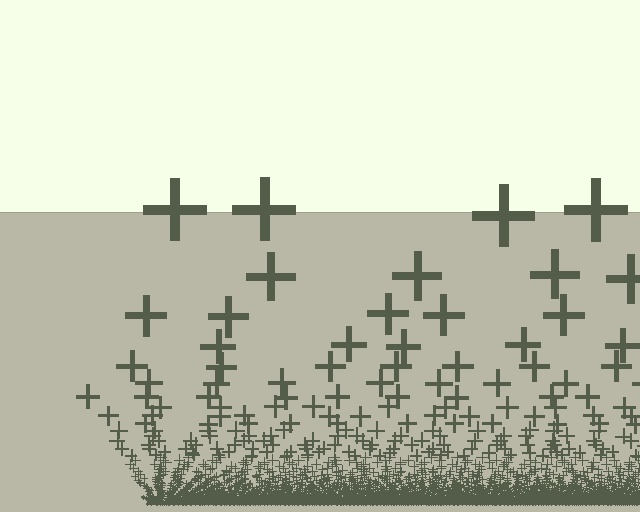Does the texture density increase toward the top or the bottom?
Density increases toward the bottom.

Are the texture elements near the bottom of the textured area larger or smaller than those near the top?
Smaller. The gradient is inverted — elements near the bottom are smaller and denser.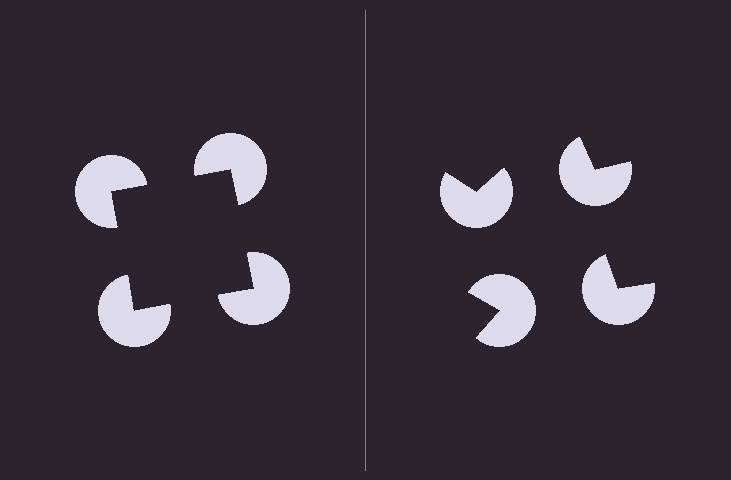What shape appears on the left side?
An illusory square.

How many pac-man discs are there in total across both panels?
8 — 4 on each side.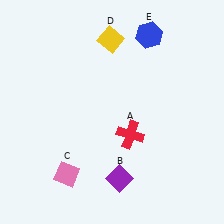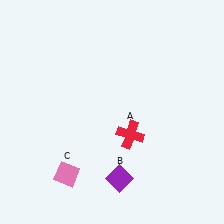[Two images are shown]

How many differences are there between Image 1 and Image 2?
There are 2 differences between the two images.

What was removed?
The yellow diamond (D), the blue hexagon (E) were removed in Image 2.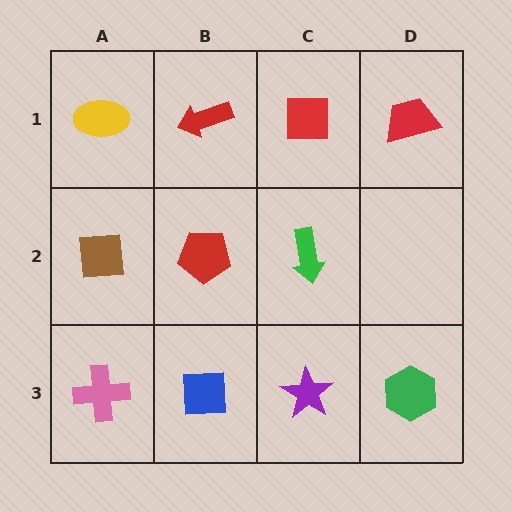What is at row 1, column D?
A red trapezoid.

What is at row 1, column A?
A yellow ellipse.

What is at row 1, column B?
A red arrow.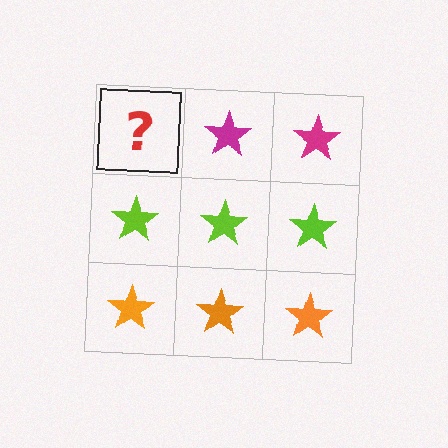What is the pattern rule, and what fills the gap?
The rule is that each row has a consistent color. The gap should be filled with a magenta star.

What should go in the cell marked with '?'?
The missing cell should contain a magenta star.